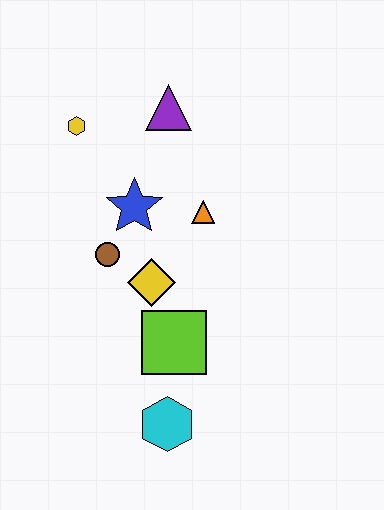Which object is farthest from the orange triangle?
The cyan hexagon is farthest from the orange triangle.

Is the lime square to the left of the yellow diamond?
No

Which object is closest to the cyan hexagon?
The lime square is closest to the cyan hexagon.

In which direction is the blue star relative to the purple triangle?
The blue star is below the purple triangle.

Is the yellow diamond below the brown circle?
Yes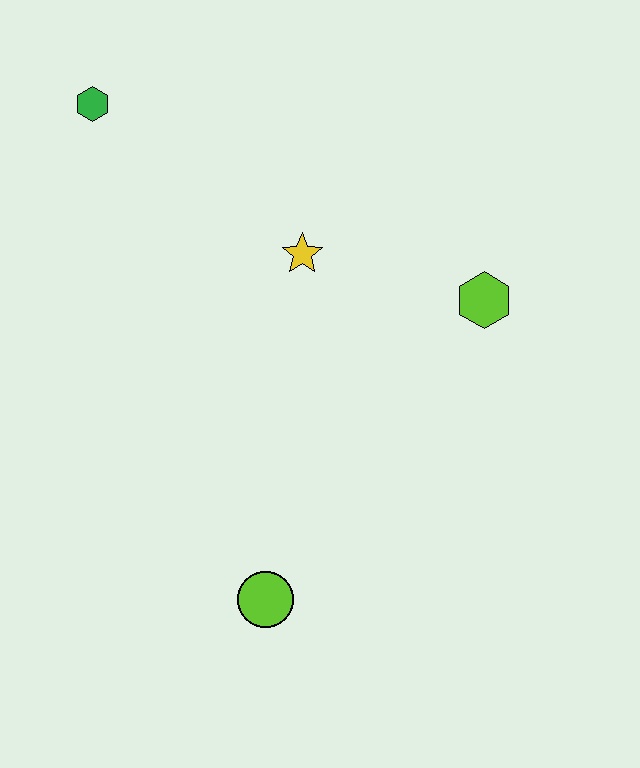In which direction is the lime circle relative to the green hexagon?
The lime circle is below the green hexagon.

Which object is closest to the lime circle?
The yellow star is closest to the lime circle.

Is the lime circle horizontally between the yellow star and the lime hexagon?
No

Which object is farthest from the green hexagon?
The lime circle is farthest from the green hexagon.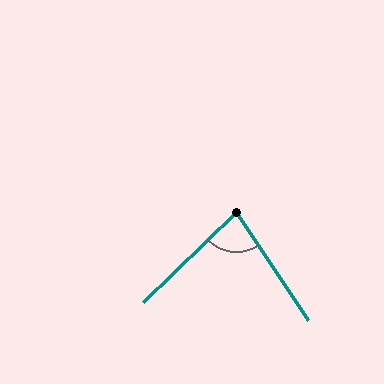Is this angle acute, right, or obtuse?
It is acute.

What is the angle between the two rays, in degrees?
Approximately 80 degrees.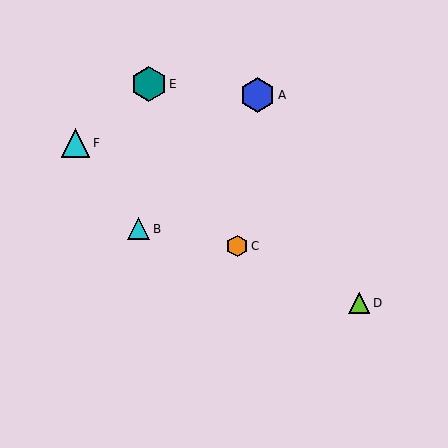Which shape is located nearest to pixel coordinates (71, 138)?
The cyan triangle (labeled F) at (76, 143) is nearest to that location.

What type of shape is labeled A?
Shape A is a blue hexagon.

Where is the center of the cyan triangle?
The center of the cyan triangle is at (138, 229).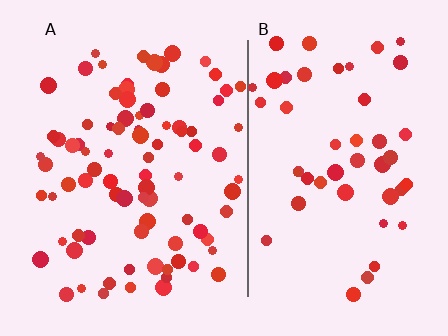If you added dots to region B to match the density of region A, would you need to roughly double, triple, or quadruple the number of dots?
Approximately double.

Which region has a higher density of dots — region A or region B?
A (the left).